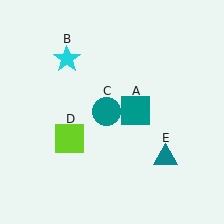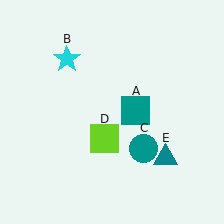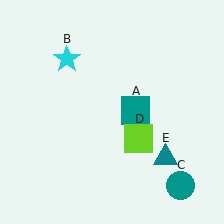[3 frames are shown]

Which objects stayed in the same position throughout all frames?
Teal square (object A) and cyan star (object B) and teal triangle (object E) remained stationary.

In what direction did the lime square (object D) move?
The lime square (object D) moved right.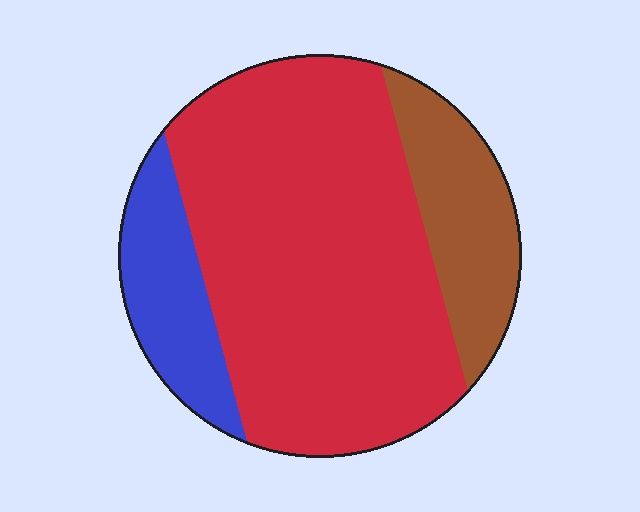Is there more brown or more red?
Red.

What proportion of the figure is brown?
Brown takes up between a sixth and a third of the figure.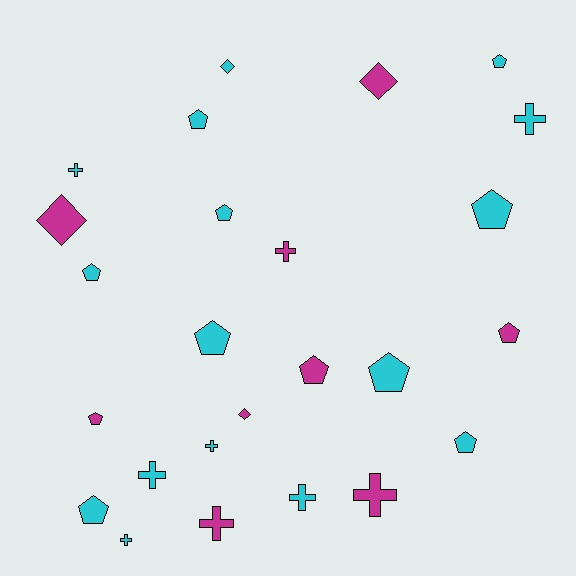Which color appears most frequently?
Cyan, with 16 objects.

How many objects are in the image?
There are 25 objects.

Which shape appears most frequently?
Pentagon, with 12 objects.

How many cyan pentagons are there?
There are 9 cyan pentagons.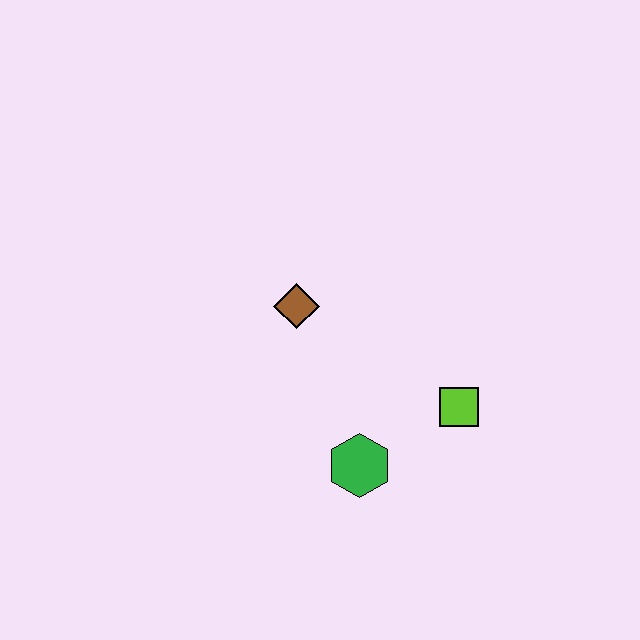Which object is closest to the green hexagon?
The lime square is closest to the green hexagon.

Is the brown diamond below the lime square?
No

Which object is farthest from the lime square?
The brown diamond is farthest from the lime square.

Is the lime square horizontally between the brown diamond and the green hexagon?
No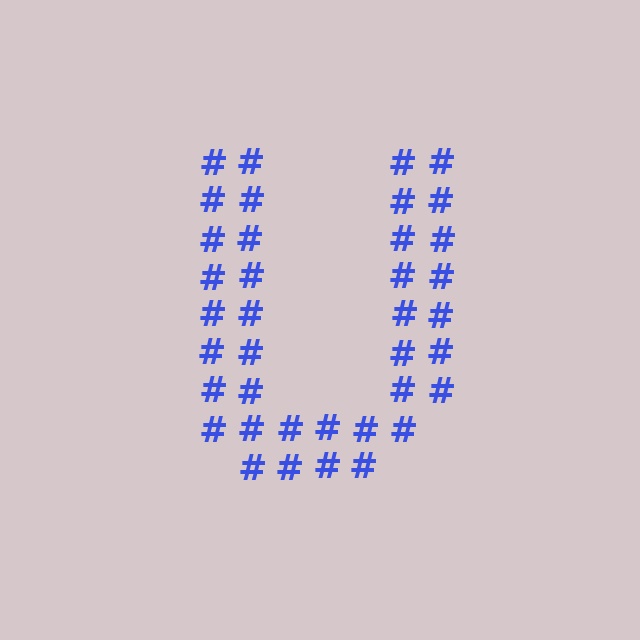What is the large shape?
The large shape is the letter U.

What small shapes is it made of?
It is made of small hash symbols.